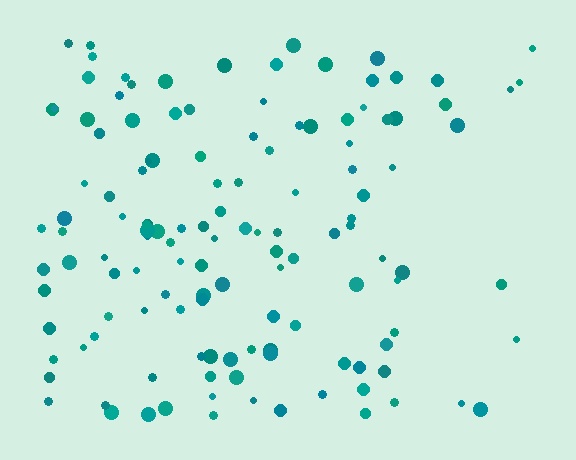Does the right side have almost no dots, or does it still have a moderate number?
Still a moderate number, just noticeably fewer than the left.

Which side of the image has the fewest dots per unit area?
The right.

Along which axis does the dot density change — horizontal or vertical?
Horizontal.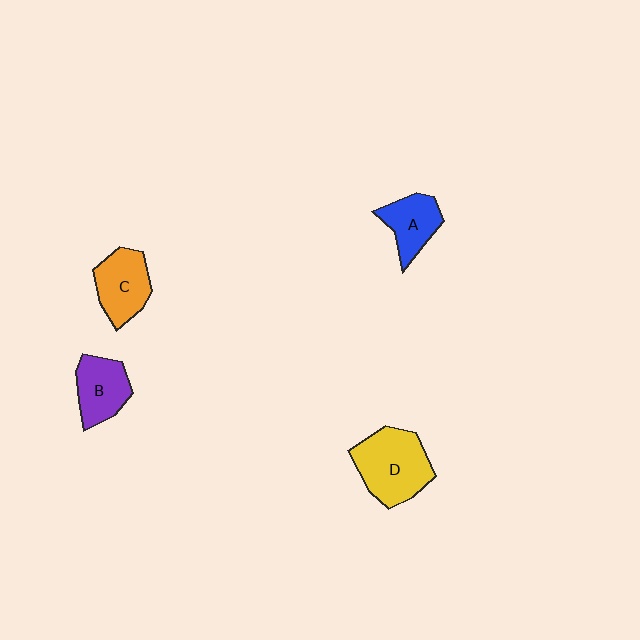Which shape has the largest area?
Shape D (yellow).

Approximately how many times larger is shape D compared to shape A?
Approximately 1.6 times.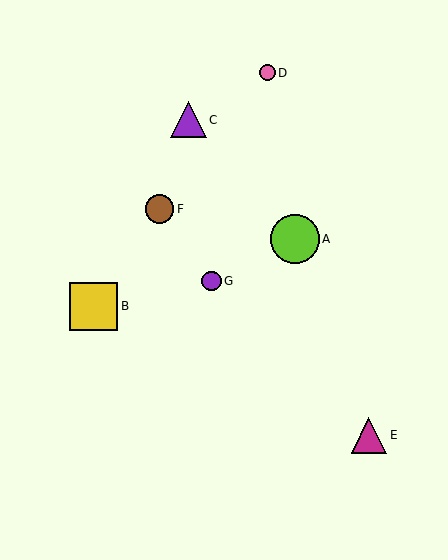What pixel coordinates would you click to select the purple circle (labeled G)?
Click at (212, 281) to select the purple circle G.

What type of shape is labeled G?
Shape G is a purple circle.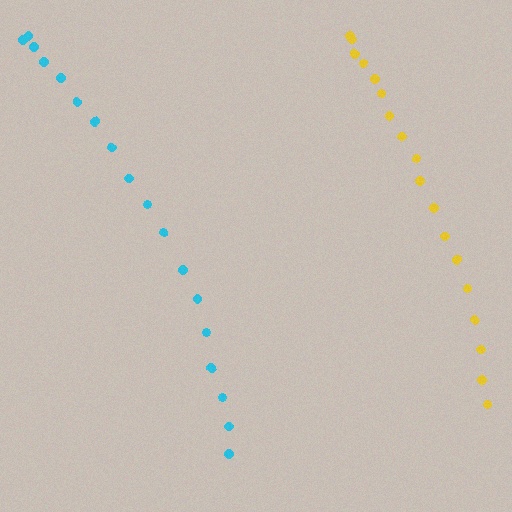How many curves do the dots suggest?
There are 2 distinct paths.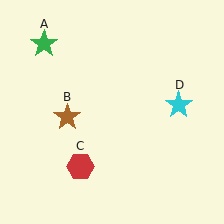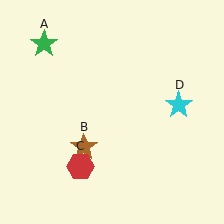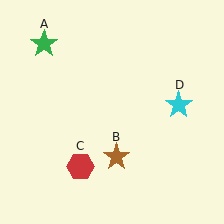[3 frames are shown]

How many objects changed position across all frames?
1 object changed position: brown star (object B).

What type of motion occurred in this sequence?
The brown star (object B) rotated counterclockwise around the center of the scene.